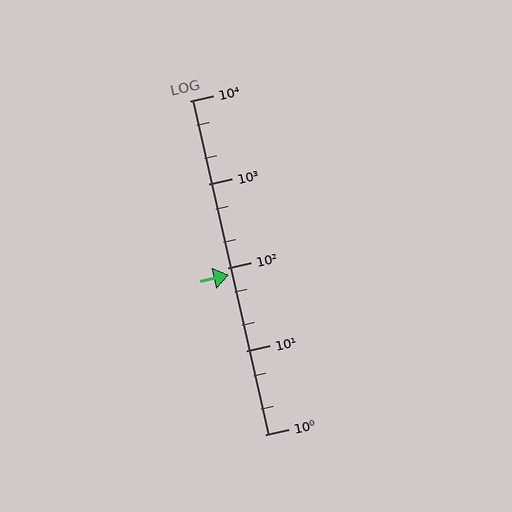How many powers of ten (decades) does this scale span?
The scale spans 4 decades, from 1 to 10000.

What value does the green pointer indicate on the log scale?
The pointer indicates approximately 81.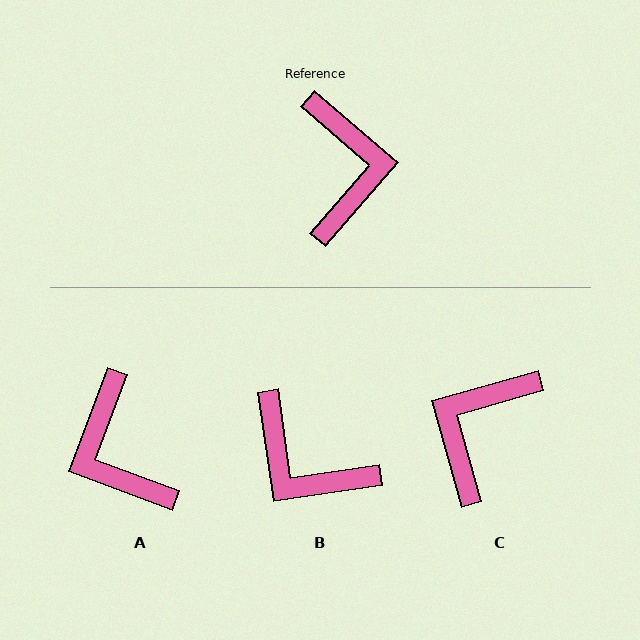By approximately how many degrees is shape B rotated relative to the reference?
Approximately 131 degrees clockwise.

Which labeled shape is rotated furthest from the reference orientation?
A, about 160 degrees away.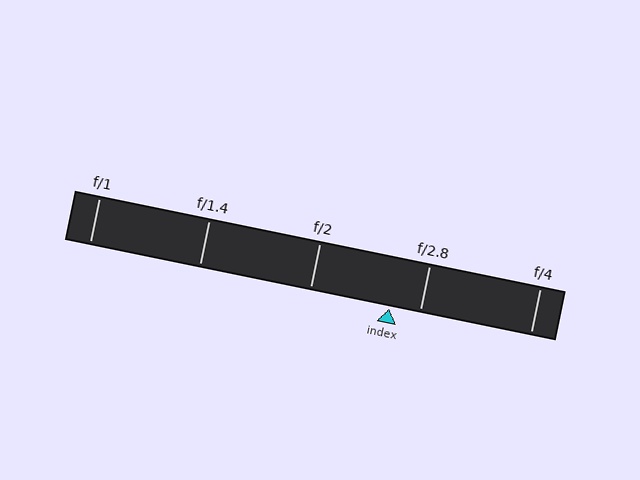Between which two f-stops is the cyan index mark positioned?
The index mark is between f/2 and f/2.8.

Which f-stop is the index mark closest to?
The index mark is closest to f/2.8.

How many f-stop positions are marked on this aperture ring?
There are 5 f-stop positions marked.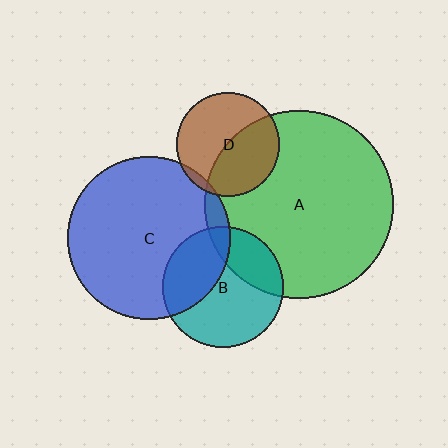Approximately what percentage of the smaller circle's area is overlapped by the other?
Approximately 5%.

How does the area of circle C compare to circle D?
Approximately 2.5 times.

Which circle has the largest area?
Circle A (green).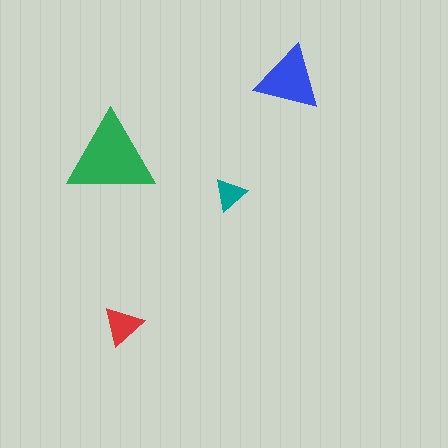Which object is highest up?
The blue triangle is topmost.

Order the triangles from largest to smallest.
the green one, the blue one, the red one, the teal one.